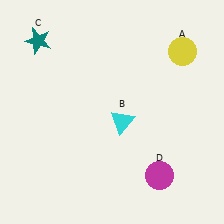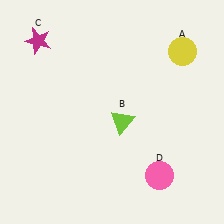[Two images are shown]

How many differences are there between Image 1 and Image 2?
There are 3 differences between the two images.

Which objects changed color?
B changed from cyan to lime. C changed from teal to magenta. D changed from magenta to pink.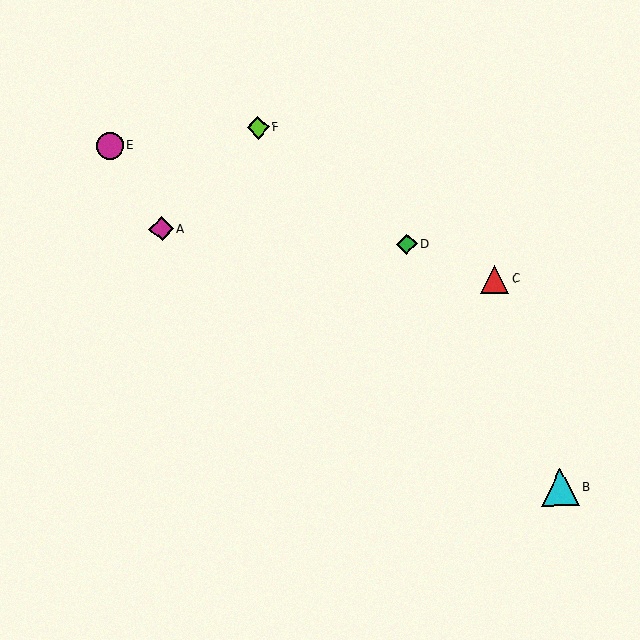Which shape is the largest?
The cyan triangle (labeled B) is the largest.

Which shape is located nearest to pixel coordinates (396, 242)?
The green diamond (labeled D) at (407, 244) is nearest to that location.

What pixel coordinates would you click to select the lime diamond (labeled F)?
Click at (258, 128) to select the lime diamond F.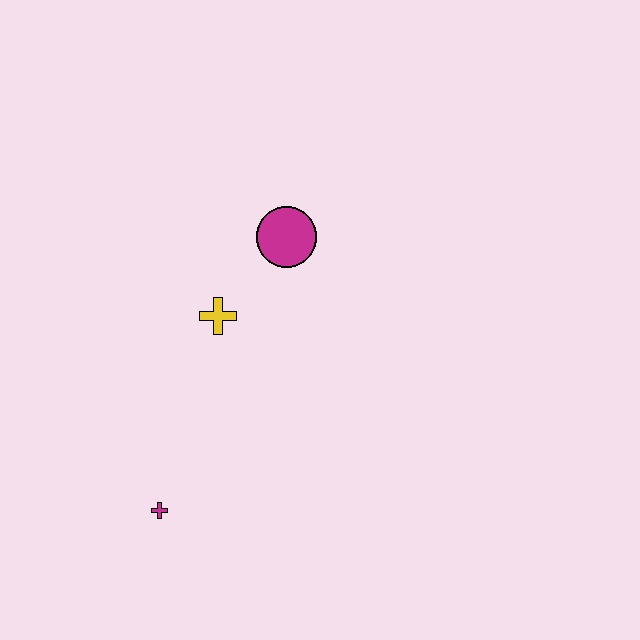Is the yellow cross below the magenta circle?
Yes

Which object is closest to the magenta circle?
The yellow cross is closest to the magenta circle.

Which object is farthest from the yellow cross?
The magenta cross is farthest from the yellow cross.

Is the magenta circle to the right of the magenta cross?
Yes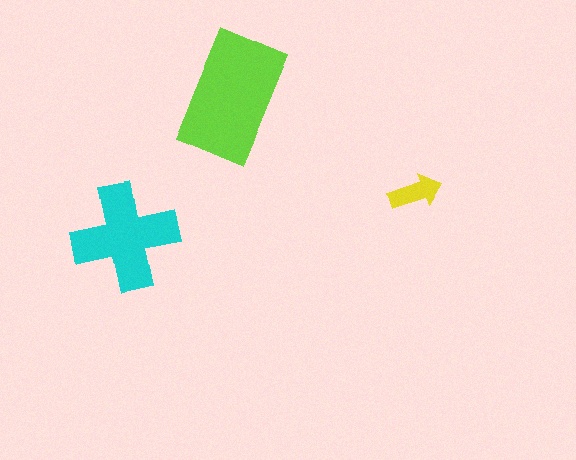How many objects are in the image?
There are 3 objects in the image.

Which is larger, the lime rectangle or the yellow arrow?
The lime rectangle.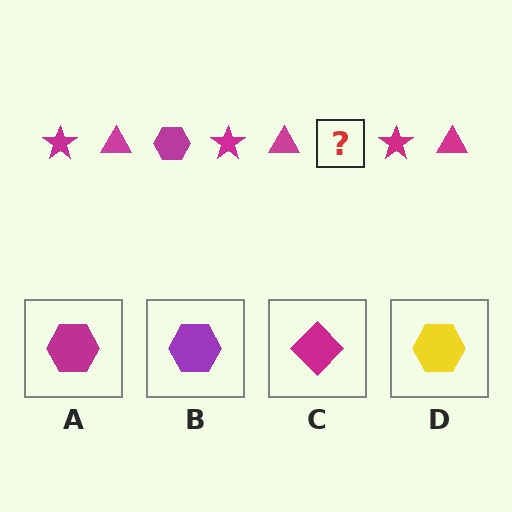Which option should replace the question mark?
Option A.